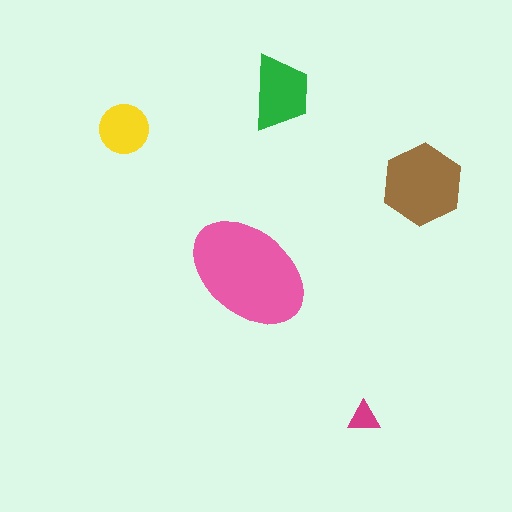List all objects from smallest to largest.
The magenta triangle, the yellow circle, the green trapezoid, the brown hexagon, the pink ellipse.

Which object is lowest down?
The magenta triangle is bottommost.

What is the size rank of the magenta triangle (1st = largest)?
5th.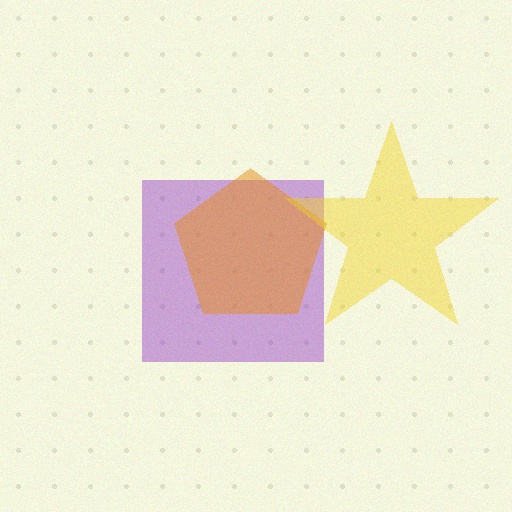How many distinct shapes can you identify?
There are 3 distinct shapes: a purple square, an orange pentagon, a yellow star.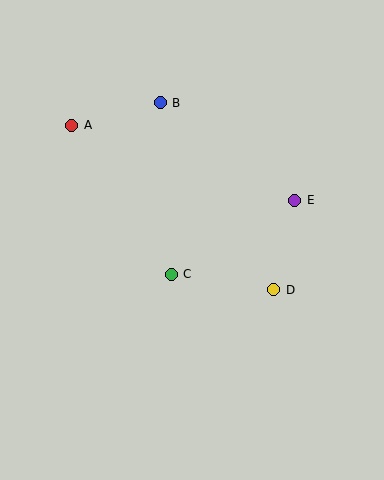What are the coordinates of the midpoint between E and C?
The midpoint between E and C is at (233, 237).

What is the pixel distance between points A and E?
The distance between A and E is 236 pixels.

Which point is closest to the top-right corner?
Point E is closest to the top-right corner.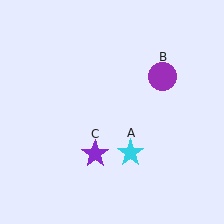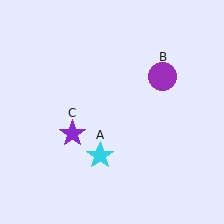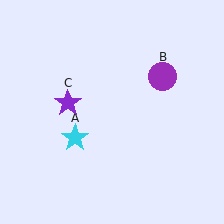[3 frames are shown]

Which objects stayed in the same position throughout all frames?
Purple circle (object B) remained stationary.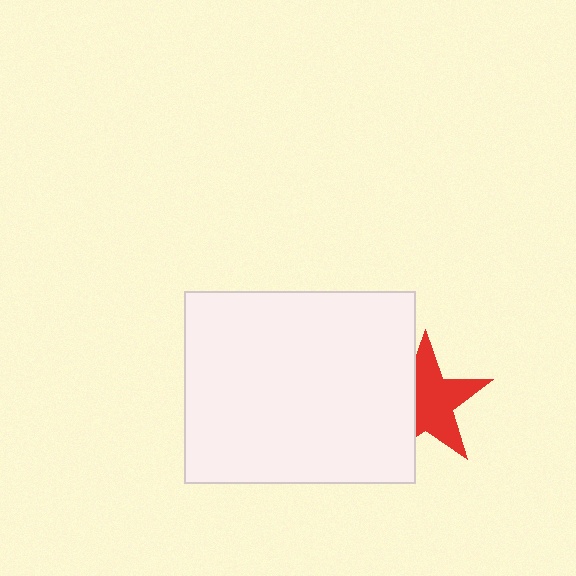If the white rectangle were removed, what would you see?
You would see the complete red star.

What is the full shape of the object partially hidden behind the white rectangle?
The partially hidden object is a red star.